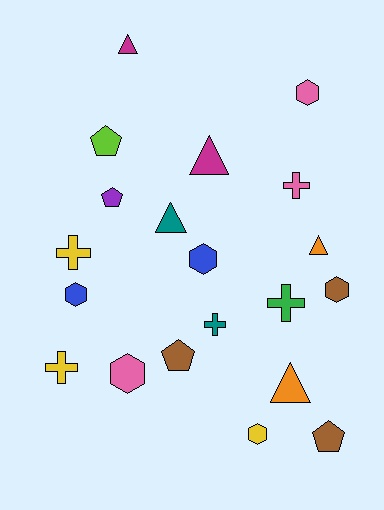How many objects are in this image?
There are 20 objects.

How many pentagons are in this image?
There are 4 pentagons.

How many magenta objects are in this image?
There are 2 magenta objects.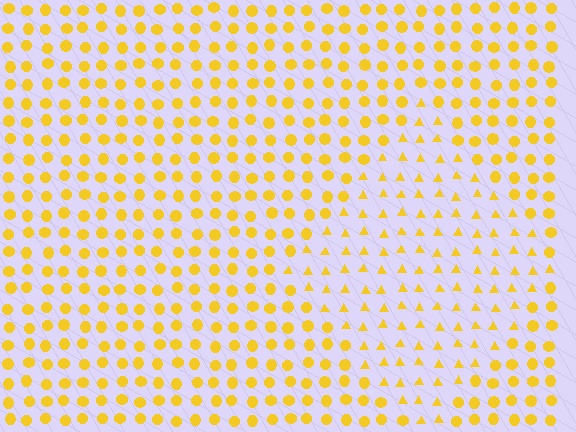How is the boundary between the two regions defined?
The boundary is defined by a change in element shape: triangles inside vs. circles outside. All elements share the same color and spacing.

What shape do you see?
I see a diamond.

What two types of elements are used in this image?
The image uses triangles inside the diamond region and circles outside it.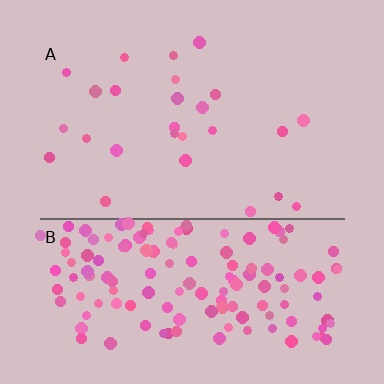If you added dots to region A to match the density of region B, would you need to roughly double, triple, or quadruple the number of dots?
Approximately quadruple.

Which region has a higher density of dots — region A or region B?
B (the bottom).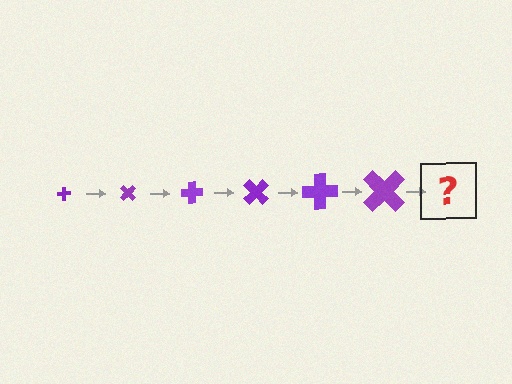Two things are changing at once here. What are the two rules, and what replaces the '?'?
The two rules are that the cross grows larger each step and it rotates 45 degrees each step. The '?' should be a cross, larger than the previous one and rotated 270 degrees from the start.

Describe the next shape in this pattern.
It should be a cross, larger than the previous one and rotated 270 degrees from the start.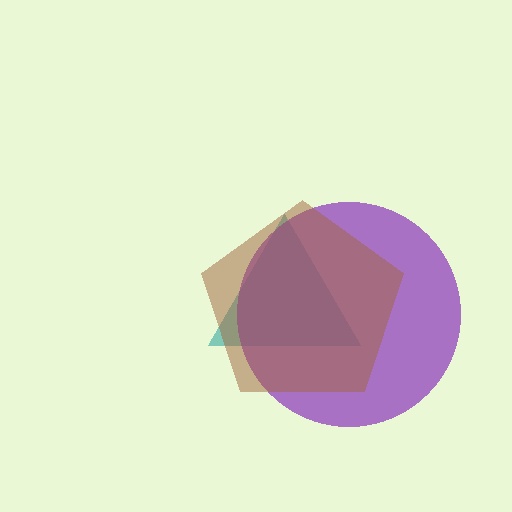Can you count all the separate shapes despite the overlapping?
Yes, there are 3 separate shapes.